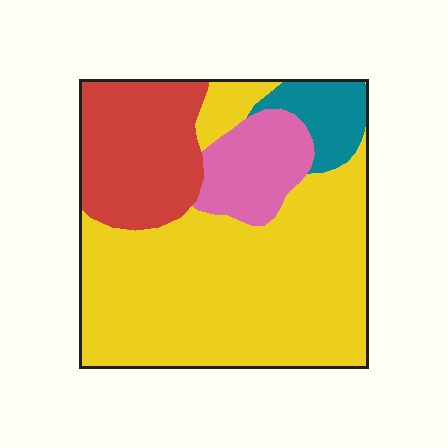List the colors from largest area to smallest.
From largest to smallest: yellow, red, pink, teal.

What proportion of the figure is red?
Red takes up about one fifth (1/5) of the figure.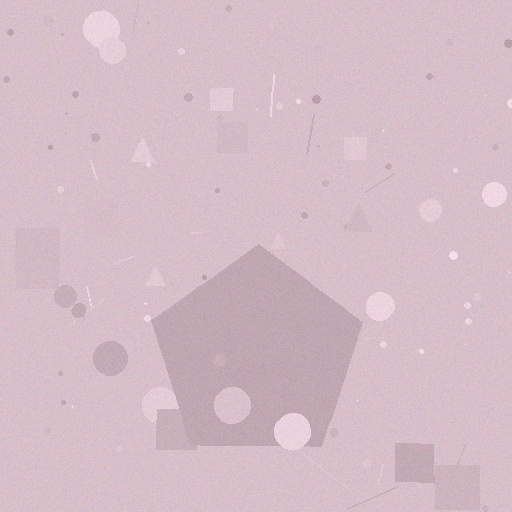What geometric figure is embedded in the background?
A pentagon is embedded in the background.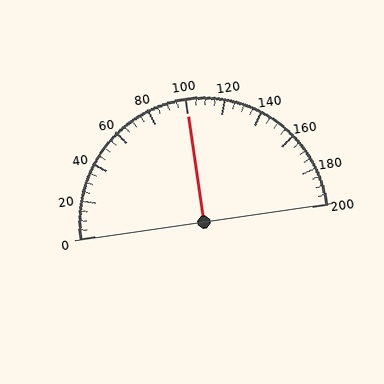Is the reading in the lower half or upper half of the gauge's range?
The reading is in the upper half of the range (0 to 200).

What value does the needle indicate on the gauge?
The needle indicates approximately 100.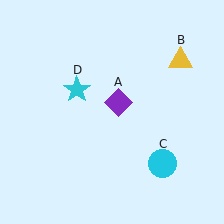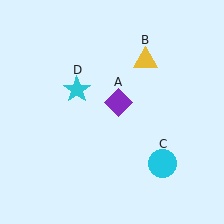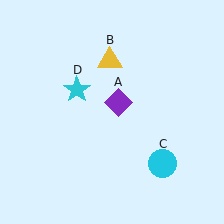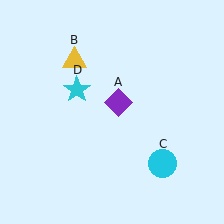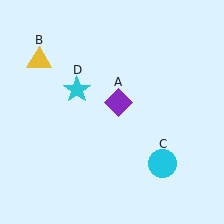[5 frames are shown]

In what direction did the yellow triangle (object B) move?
The yellow triangle (object B) moved left.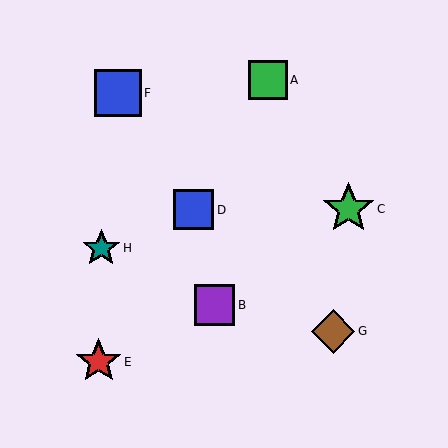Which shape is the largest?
The green star (labeled C) is the largest.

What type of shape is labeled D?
Shape D is a blue square.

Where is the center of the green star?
The center of the green star is at (348, 209).